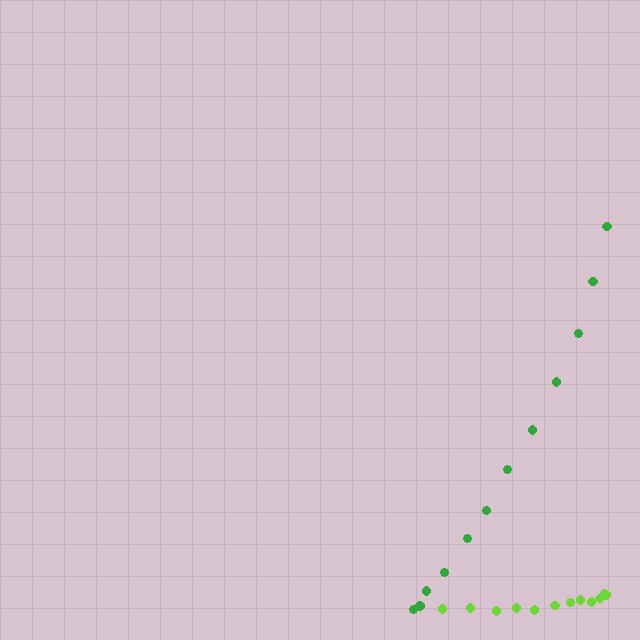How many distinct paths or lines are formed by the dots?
There are 2 distinct paths.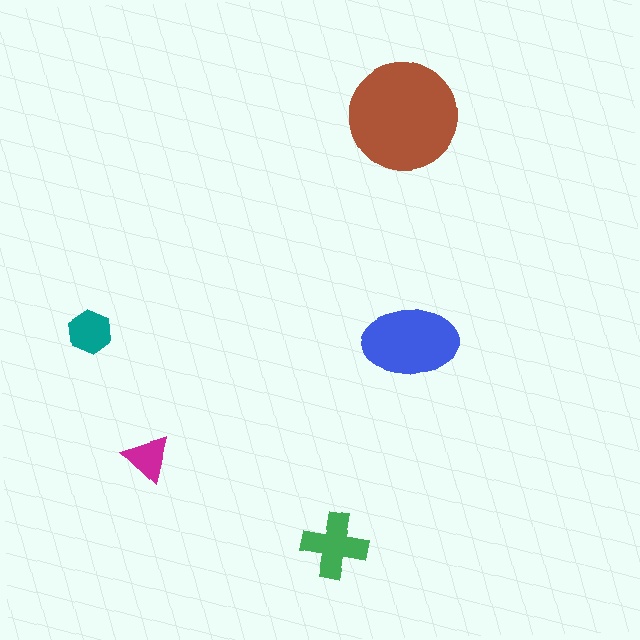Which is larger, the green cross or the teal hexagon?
The green cross.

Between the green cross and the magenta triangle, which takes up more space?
The green cross.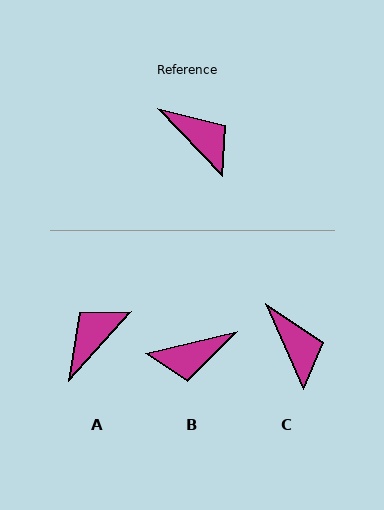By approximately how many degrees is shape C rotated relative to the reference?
Approximately 20 degrees clockwise.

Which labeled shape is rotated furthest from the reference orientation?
B, about 120 degrees away.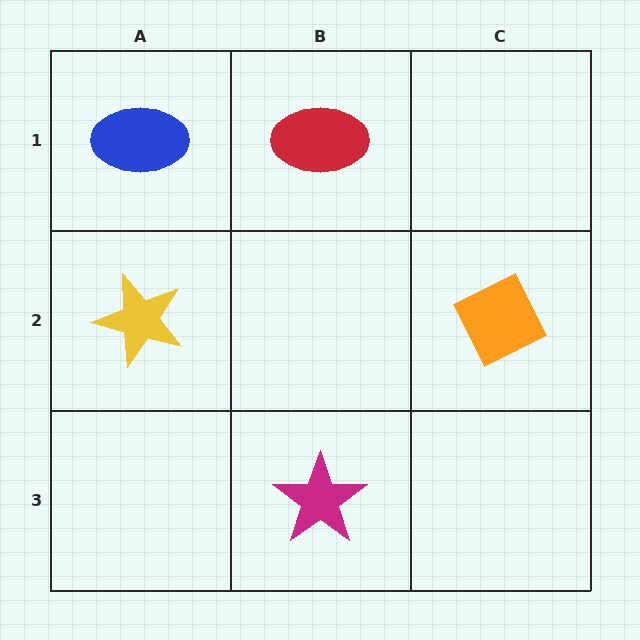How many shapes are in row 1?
2 shapes.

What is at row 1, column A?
A blue ellipse.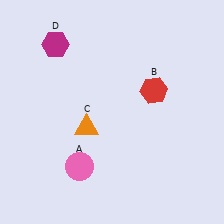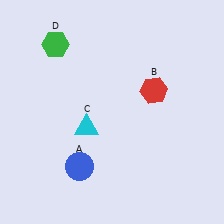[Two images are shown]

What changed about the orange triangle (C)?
In Image 1, C is orange. In Image 2, it changed to cyan.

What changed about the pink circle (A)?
In Image 1, A is pink. In Image 2, it changed to blue.